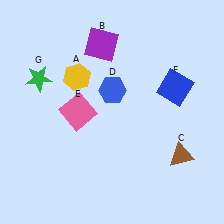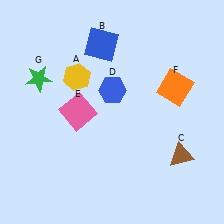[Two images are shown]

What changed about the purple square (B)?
In Image 1, B is purple. In Image 2, it changed to blue.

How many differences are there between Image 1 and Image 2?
There are 2 differences between the two images.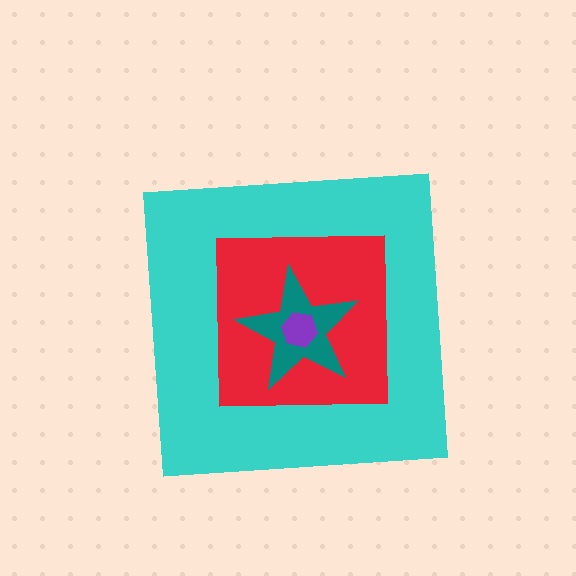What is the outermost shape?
The cyan square.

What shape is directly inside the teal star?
The purple hexagon.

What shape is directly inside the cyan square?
The red square.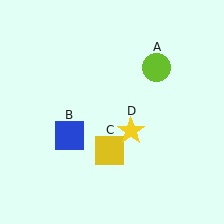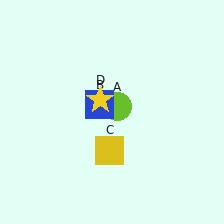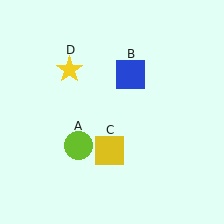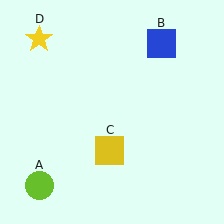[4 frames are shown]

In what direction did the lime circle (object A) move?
The lime circle (object A) moved down and to the left.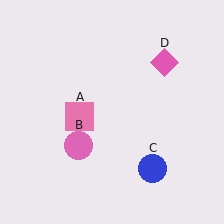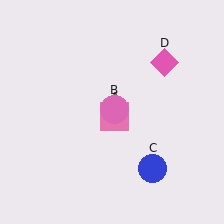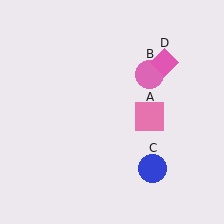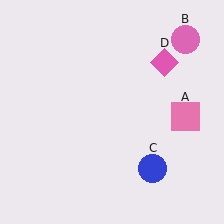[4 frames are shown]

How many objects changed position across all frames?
2 objects changed position: pink square (object A), pink circle (object B).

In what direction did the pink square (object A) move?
The pink square (object A) moved right.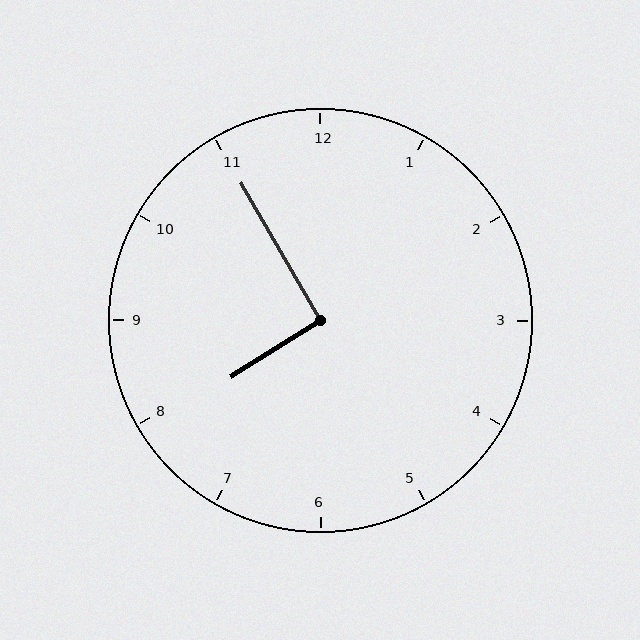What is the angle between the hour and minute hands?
Approximately 92 degrees.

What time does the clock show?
7:55.